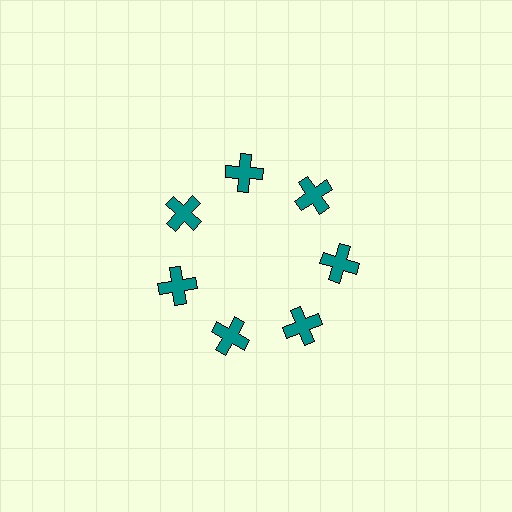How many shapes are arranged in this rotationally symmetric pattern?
There are 7 shapes, arranged in 7 groups of 1.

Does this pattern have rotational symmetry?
Yes, this pattern has 7-fold rotational symmetry. It looks the same after rotating 51 degrees around the center.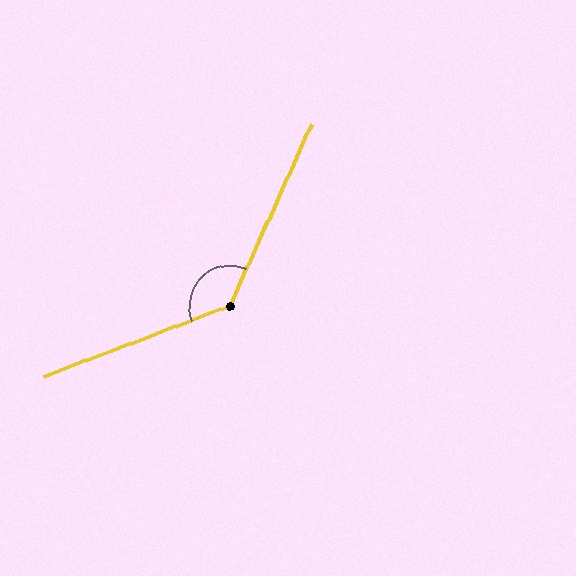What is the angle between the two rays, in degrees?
Approximately 135 degrees.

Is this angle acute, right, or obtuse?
It is obtuse.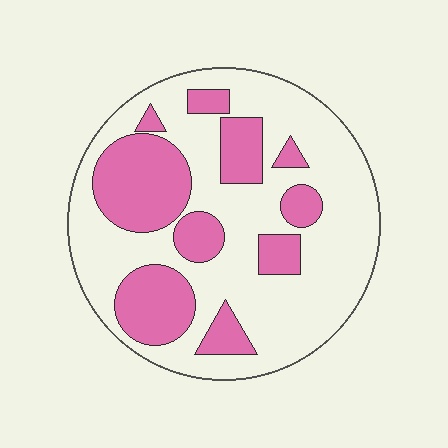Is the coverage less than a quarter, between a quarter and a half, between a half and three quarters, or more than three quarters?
Between a quarter and a half.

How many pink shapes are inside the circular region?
10.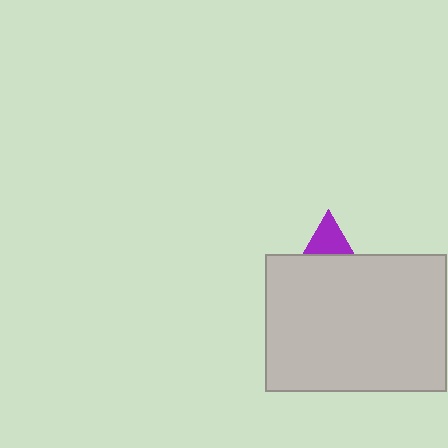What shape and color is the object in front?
The object in front is a light gray rectangle.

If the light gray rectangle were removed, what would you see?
You would see the complete purple triangle.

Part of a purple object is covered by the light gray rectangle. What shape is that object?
It is a triangle.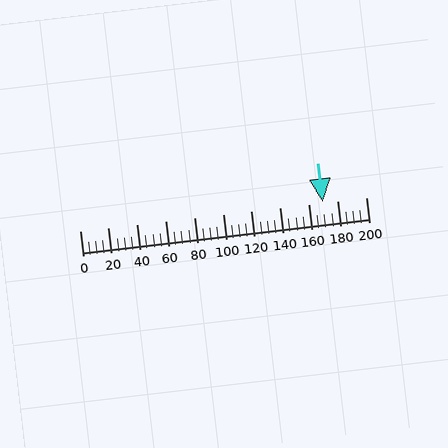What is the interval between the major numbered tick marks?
The major tick marks are spaced 20 units apart.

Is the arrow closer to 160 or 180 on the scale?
The arrow is closer to 180.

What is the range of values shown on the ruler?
The ruler shows values from 0 to 200.